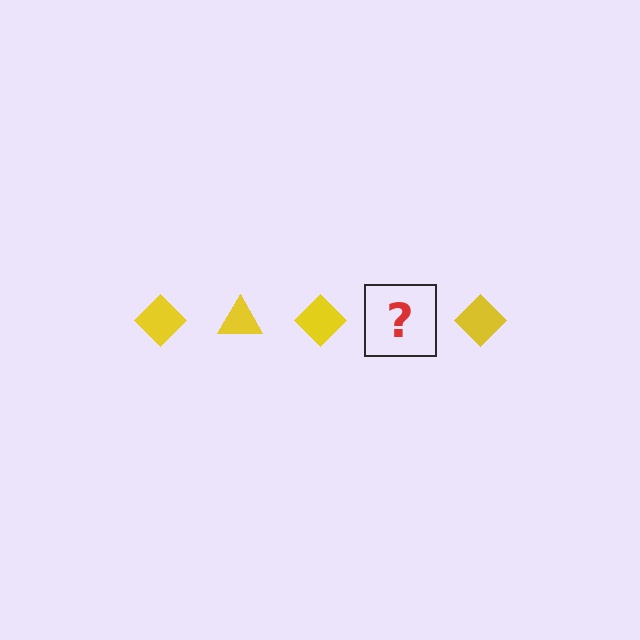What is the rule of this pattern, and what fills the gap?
The rule is that the pattern cycles through diamond, triangle shapes in yellow. The gap should be filled with a yellow triangle.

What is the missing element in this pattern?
The missing element is a yellow triangle.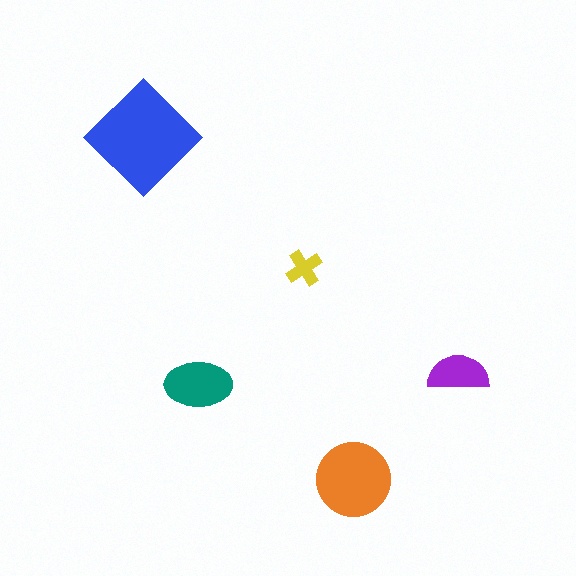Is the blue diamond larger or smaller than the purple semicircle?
Larger.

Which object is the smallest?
The yellow cross.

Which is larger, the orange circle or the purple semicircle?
The orange circle.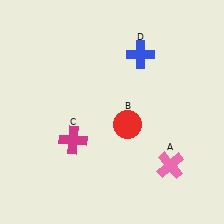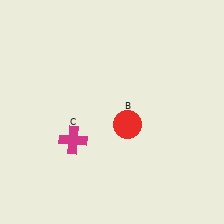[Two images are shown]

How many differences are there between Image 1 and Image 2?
There are 2 differences between the two images.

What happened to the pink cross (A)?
The pink cross (A) was removed in Image 2. It was in the bottom-right area of Image 1.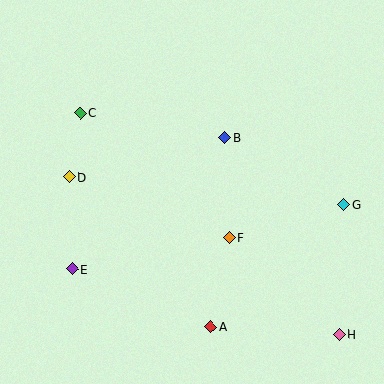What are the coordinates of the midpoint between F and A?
The midpoint between F and A is at (220, 282).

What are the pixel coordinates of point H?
Point H is at (339, 334).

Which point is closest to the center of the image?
Point F at (229, 237) is closest to the center.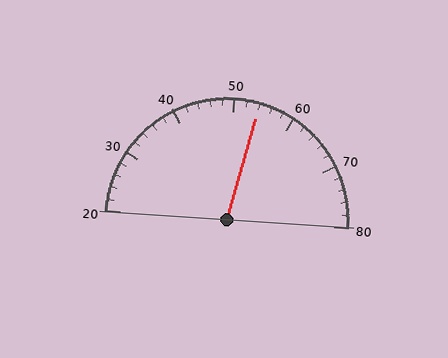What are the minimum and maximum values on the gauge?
The gauge ranges from 20 to 80.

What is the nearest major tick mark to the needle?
The nearest major tick mark is 50.